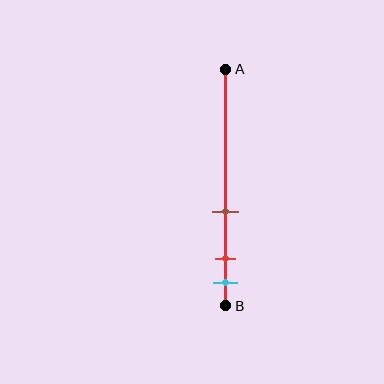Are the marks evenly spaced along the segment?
No, the marks are not evenly spaced.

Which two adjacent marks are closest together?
The red and cyan marks are the closest adjacent pair.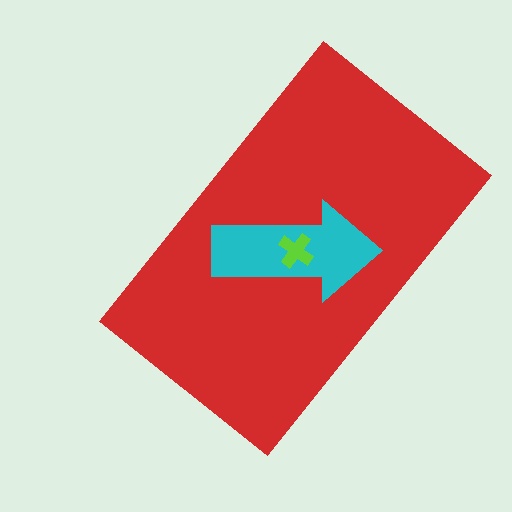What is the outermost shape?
The red rectangle.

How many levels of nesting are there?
3.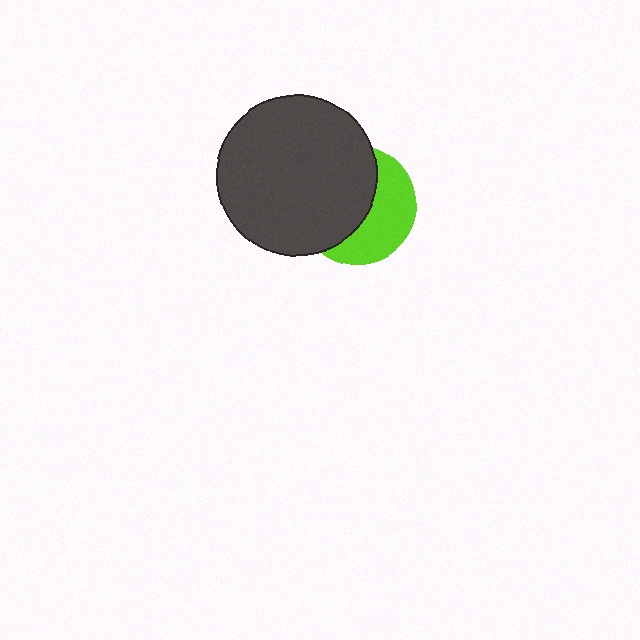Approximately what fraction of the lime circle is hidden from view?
Roughly 57% of the lime circle is hidden behind the dark gray circle.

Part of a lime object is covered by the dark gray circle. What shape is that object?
It is a circle.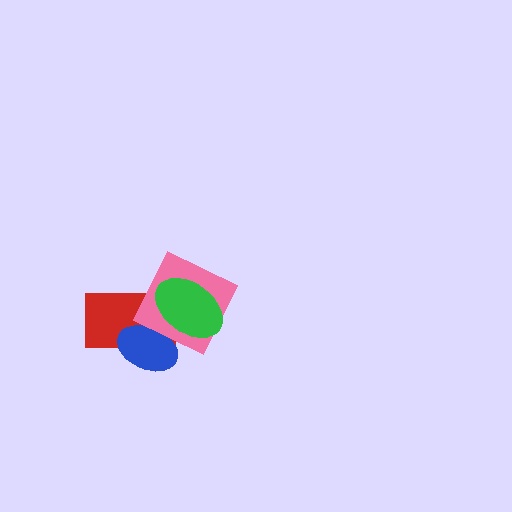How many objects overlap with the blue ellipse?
3 objects overlap with the blue ellipse.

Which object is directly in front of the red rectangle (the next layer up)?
The blue ellipse is directly in front of the red rectangle.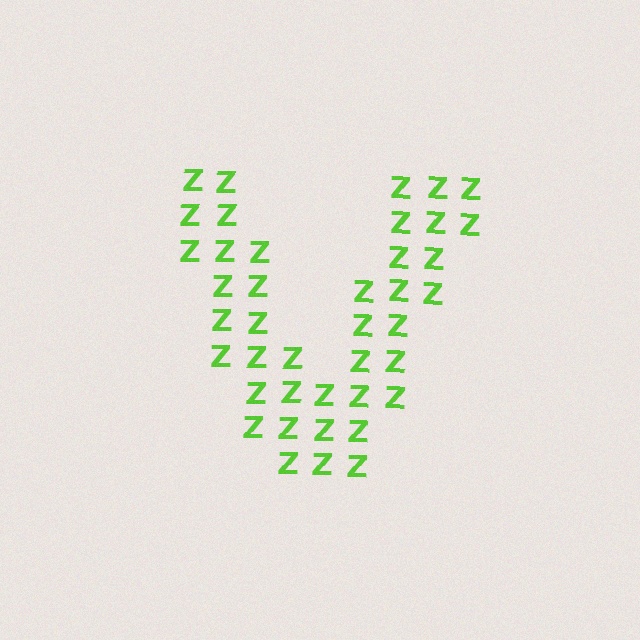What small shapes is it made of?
It is made of small letter Z's.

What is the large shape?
The large shape is the letter V.